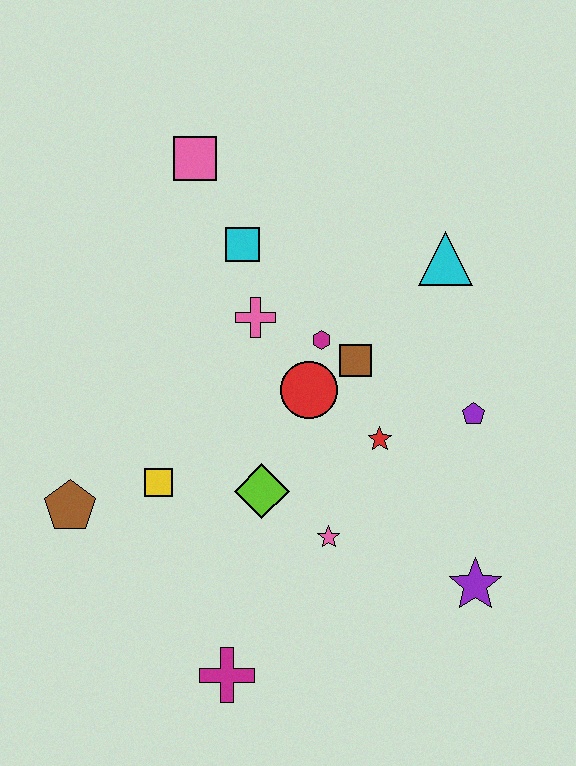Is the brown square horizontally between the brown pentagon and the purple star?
Yes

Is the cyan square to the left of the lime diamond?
Yes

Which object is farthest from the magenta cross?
The pink square is farthest from the magenta cross.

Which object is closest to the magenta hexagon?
The brown square is closest to the magenta hexagon.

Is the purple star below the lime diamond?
Yes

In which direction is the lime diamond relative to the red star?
The lime diamond is to the left of the red star.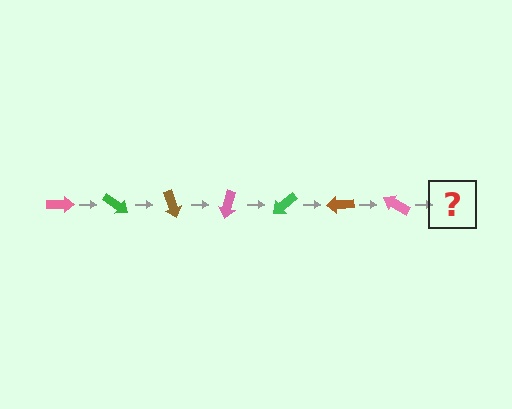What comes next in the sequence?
The next element should be a green arrow, rotated 245 degrees from the start.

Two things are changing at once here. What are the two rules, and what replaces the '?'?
The two rules are that it rotates 35 degrees each step and the color cycles through pink, green, and brown. The '?' should be a green arrow, rotated 245 degrees from the start.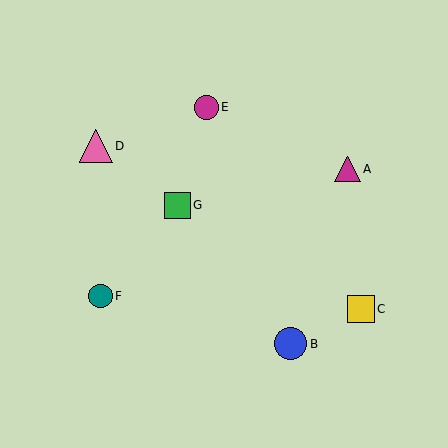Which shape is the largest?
The pink triangle (labeled D) is the largest.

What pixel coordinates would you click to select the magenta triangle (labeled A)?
Click at (348, 169) to select the magenta triangle A.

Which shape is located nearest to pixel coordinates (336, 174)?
The magenta triangle (labeled A) at (348, 169) is nearest to that location.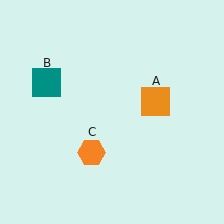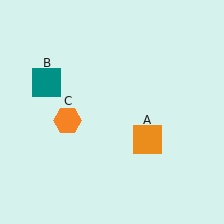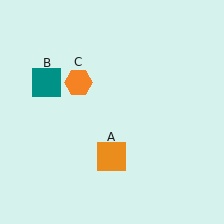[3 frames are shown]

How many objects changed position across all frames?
2 objects changed position: orange square (object A), orange hexagon (object C).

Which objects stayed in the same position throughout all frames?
Teal square (object B) remained stationary.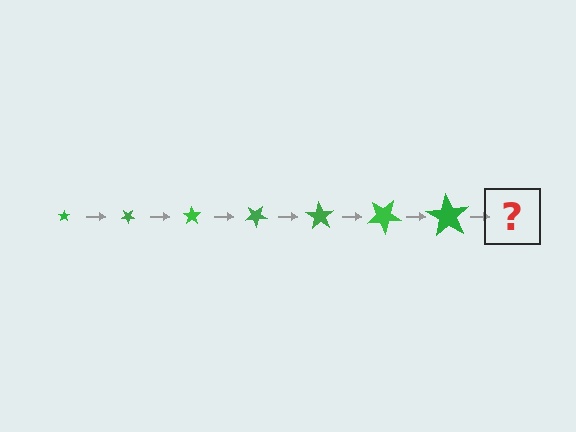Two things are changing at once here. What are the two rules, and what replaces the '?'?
The two rules are that the star grows larger each step and it rotates 35 degrees each step. The '?' should be a star, larger than the previous one and rotated 245 degrees from the start.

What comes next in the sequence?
The next element should be a star, larger than the previous one and rotated 245 degrees from the start.